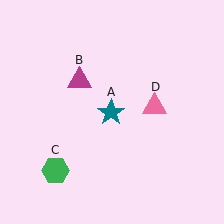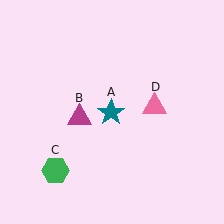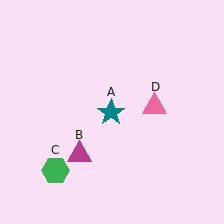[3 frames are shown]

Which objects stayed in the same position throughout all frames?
Teal star (object A) and green hexagon (object C) and pink triangle (object D) remained stationary.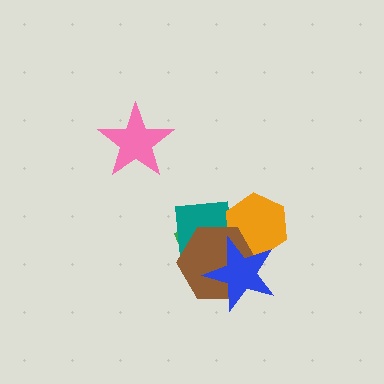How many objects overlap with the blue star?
4 objects overlap with the blue star.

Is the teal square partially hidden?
Yes, it is partially covered by another shape.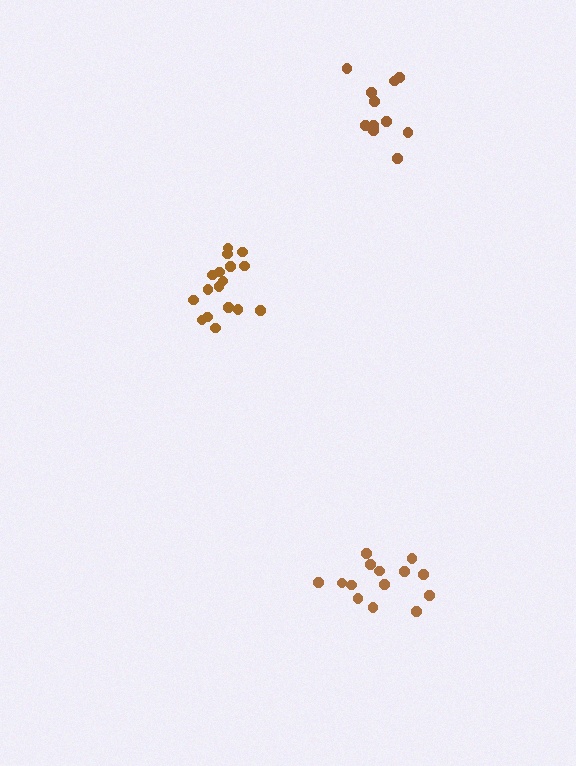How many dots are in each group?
Group 1: 14 dots, Group 2: 11 dots, Group 3: 17 dots (42 total).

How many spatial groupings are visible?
There are 3 spatial groupings.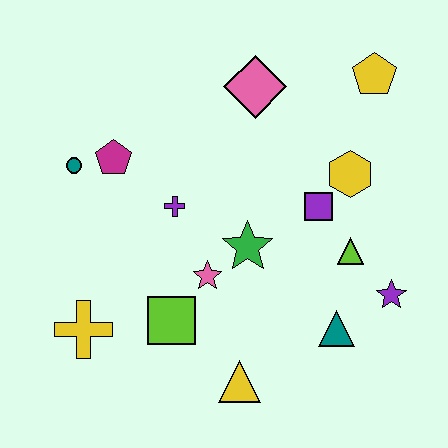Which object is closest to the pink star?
The green star is closest to the pink star.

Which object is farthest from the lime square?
The yellow pentagon is farthest from the lime square.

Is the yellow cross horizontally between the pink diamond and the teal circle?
Yes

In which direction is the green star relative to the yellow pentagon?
The green star is below the yellow pentagon.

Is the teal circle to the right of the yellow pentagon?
No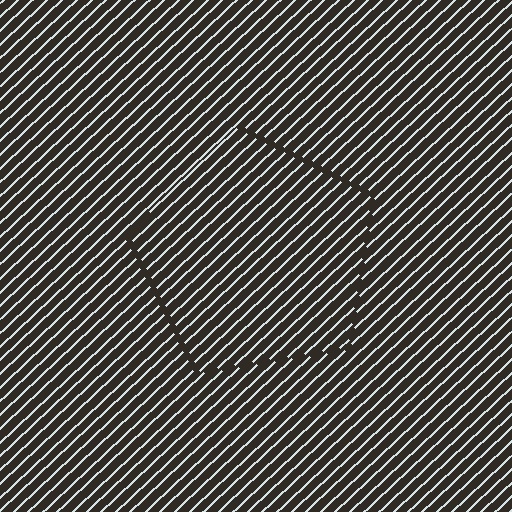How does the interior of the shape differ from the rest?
The interior of the shape contains the same grating, shifted by half a period — the contour is defined by the phase discontinuity where line-ends from the inner and outer gratings abut.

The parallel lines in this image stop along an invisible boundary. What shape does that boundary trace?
An illusory pentagon. The interior of the shape contains the same grating, shifted by half a period — the contour is defined by the phase discontinuity where line-ends from the inner and outer gratings abut.